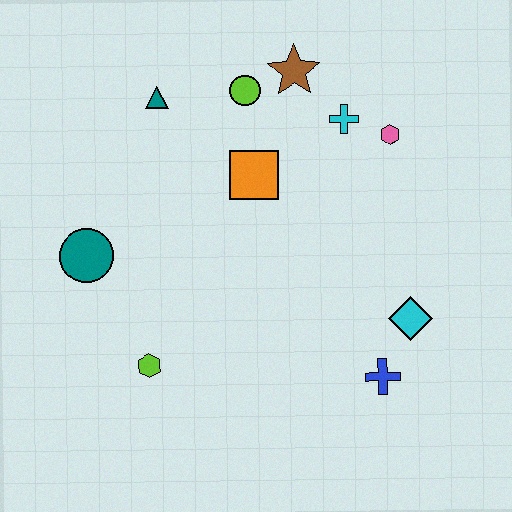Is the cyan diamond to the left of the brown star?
No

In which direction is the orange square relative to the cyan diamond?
The orange square is to the left of the cyan diamond.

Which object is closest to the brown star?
The lime circle is closest to the brown star.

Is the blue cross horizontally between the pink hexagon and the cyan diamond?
No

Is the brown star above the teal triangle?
Yes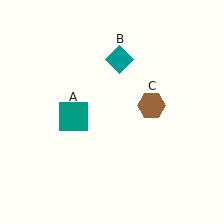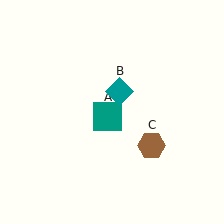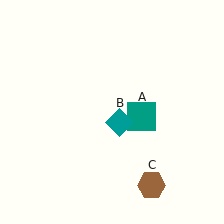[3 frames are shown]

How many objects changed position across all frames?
3 objects changed position: teal square (object A), teal diamond (object B), brown hexagon (object C).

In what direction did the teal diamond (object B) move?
The teal diamond (object B) moved down.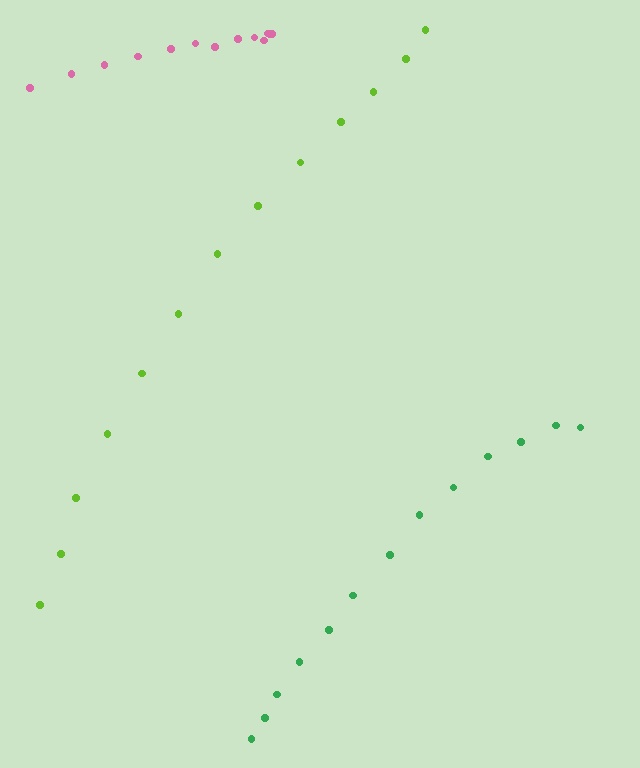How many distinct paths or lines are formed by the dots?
There are 3 distinct paths.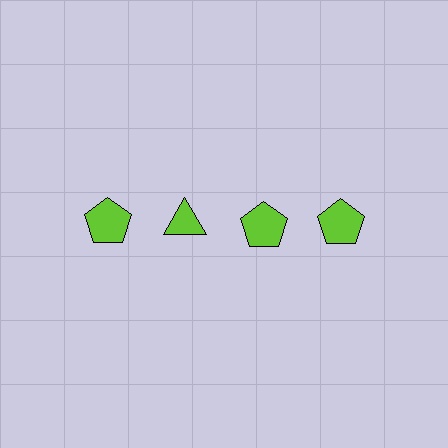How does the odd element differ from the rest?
It has a different shape: triangle instead of pentagon.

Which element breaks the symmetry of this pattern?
The lime triangle in the top row, second from left column breaks the symmetry. All other shapes are lime pentagons.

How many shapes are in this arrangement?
There are 4 shapes arranged in a grid pattern.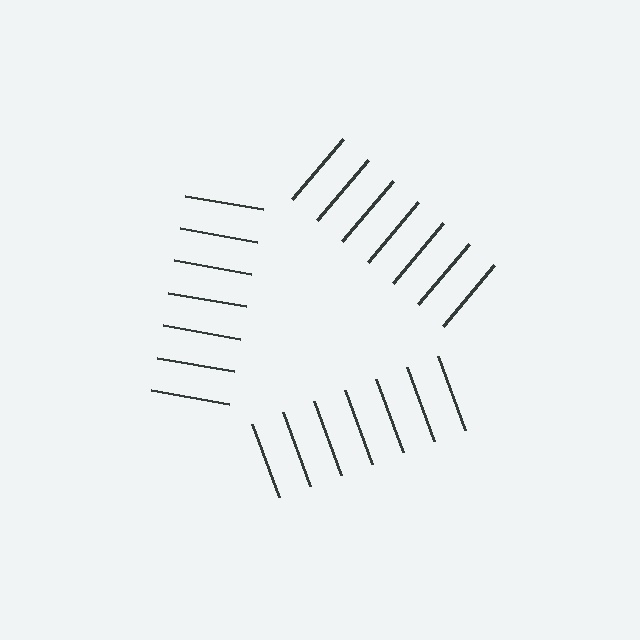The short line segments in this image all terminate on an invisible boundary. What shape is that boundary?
An illusory triangle — the line segments terminate on its edges but no continuous stroke is drawn.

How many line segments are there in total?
21 — 7 along each of the 3 edges.